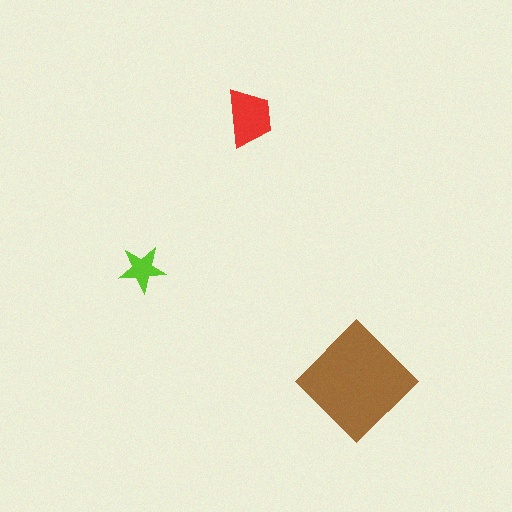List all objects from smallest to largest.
The lime star, the red trapezoid, the brown diamond.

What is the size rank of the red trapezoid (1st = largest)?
2nd.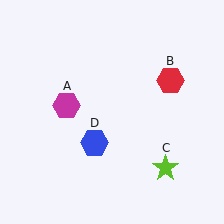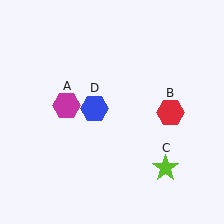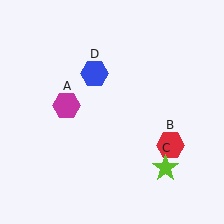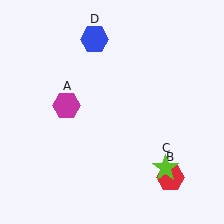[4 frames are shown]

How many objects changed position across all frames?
2 objects changed position: red hexagon (object B), blue hexagon (object D).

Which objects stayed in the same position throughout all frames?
Magenta hexagon (object A) and lime star (object C) remained stationary.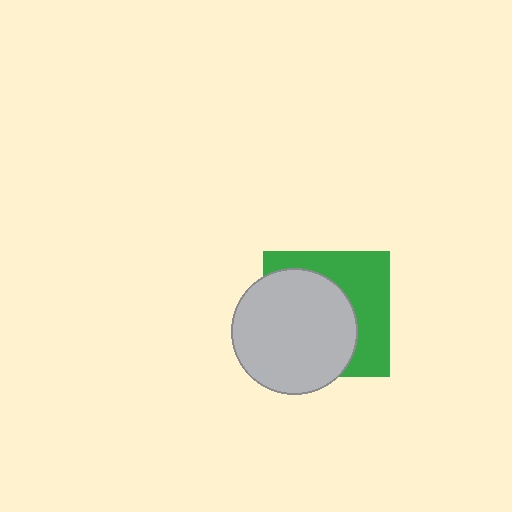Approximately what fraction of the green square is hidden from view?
Roughly 57% of the green square is hidden behind the light gray circle.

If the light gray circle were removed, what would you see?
You would see the complete green square.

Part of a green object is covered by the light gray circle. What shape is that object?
It is a square.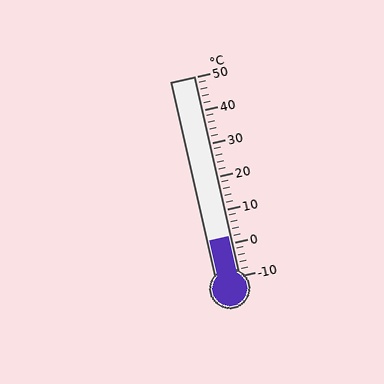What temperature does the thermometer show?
The thermometer shows approximately 2°C.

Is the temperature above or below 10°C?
The temperature is below 10°C.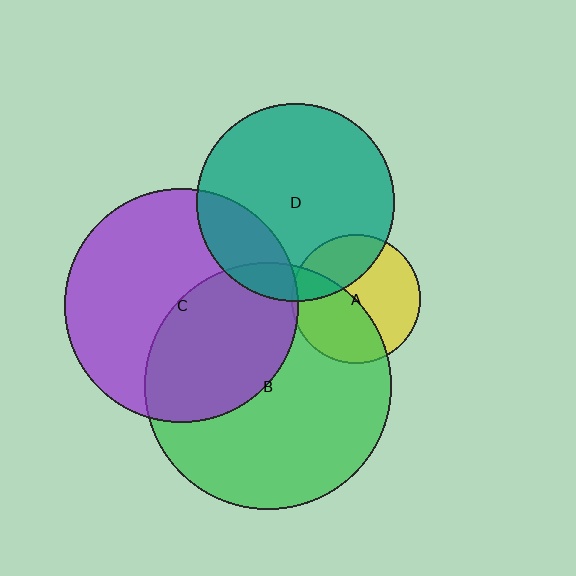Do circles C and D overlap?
Yes.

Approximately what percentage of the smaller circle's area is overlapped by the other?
Approximately 20%.